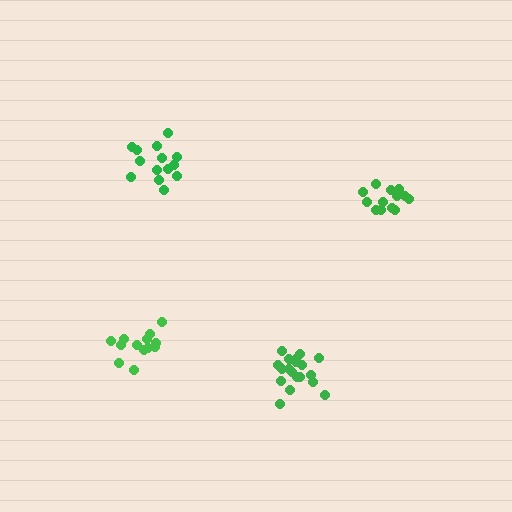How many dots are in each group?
Group 1: 13 dots, Group 2: 13 dots, Group 3: 19 dots, Group 4: 14 dots (59 total).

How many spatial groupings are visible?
There are 4 spatial groupings.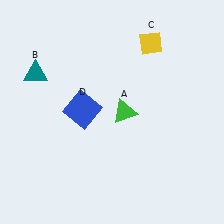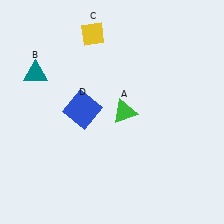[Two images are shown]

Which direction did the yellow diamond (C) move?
The yellow diamond (C) moved left.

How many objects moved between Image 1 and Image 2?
1 object moved between the two images.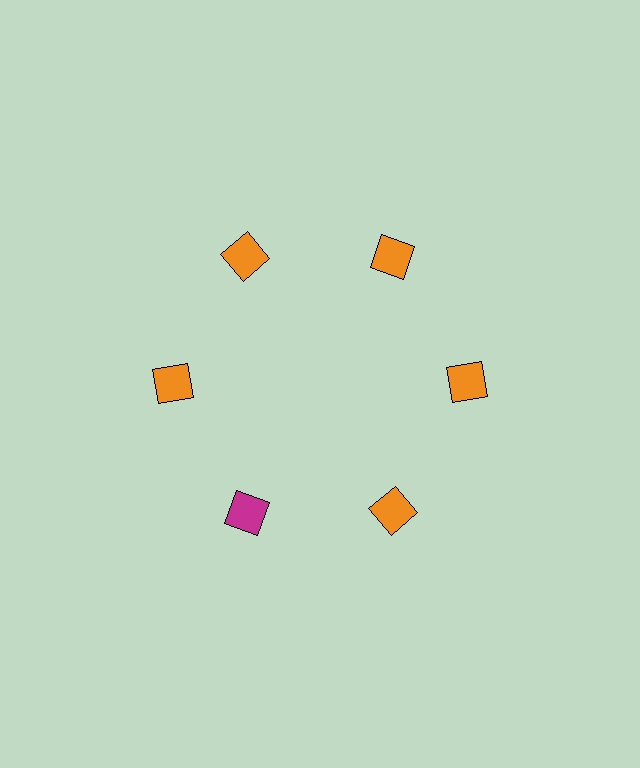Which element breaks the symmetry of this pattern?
The magenta square at roughly the 7 o'clock position breaks the symmetry. All other shapes are orange squares.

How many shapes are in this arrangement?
There are 6 shapes arranged in a ring pattern.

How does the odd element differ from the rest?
It has a different color: magenta instead of orange.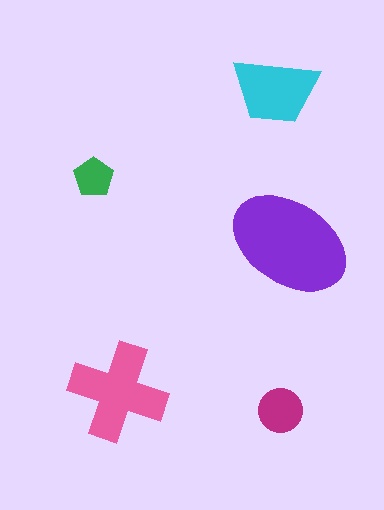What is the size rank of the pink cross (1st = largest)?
2nd.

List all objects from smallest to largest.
The green pentagon, the magenta circle, the cyan trapezoid, the pink cross, the purple ellipse.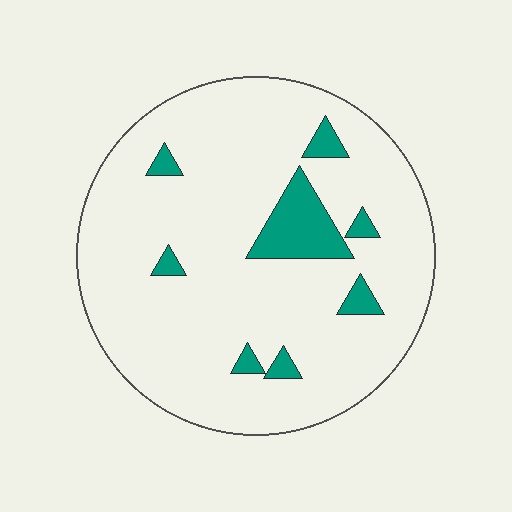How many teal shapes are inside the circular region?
8.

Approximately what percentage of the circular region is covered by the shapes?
Approximately 10%.